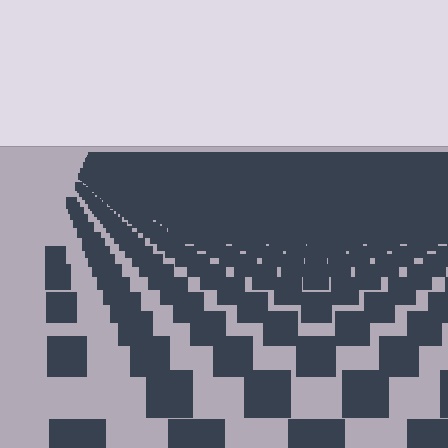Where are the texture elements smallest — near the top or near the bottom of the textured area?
Near the top.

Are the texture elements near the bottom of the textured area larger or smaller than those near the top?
Larger. Near the bottom, elements are closer to the viewer and appear at a bigger on-screen size.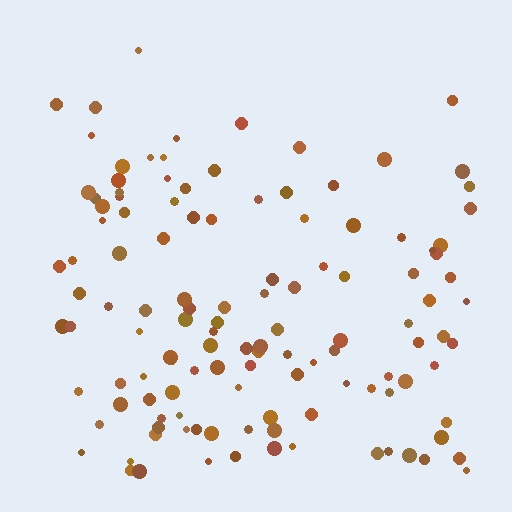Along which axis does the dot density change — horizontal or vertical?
Vertical.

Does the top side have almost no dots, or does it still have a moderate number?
Still a moderate number, just noticeably fewer than the bottom.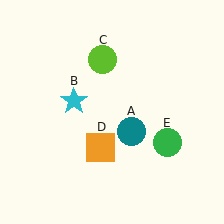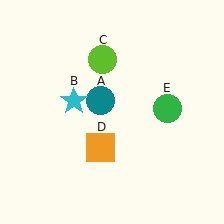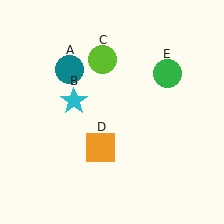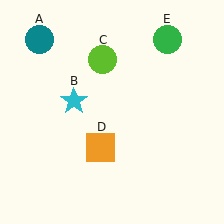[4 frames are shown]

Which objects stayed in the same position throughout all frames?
Cyan star (object B) and lime circle (object C) and orange square (object D) remained stationary.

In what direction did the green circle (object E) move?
The green circle (object E) moved up.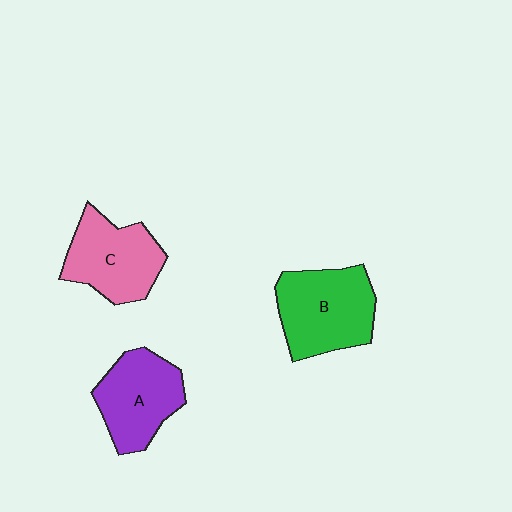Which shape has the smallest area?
Shape A (purple).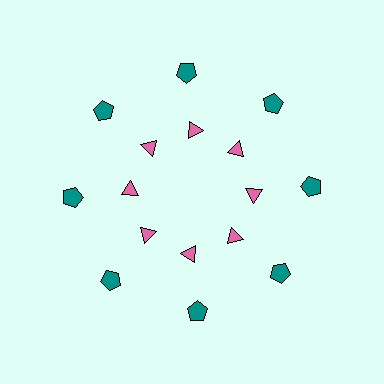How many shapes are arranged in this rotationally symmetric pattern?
There are 16 shapes, arranged in 8 groups of 2.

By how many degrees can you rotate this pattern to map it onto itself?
The pattern maps onto itself every 45 degrees of rotation.